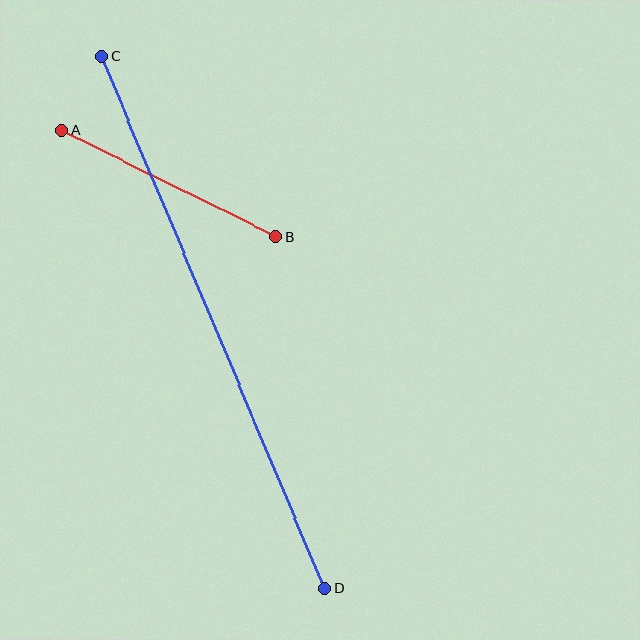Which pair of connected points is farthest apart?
Points C and D are farthest apart.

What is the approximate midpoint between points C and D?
The midpoint is at approximately (213, 322) pixels.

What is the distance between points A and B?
The distance is approximately 238 pixels.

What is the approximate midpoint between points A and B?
The midpoint is at approximately (169, 183) pixels.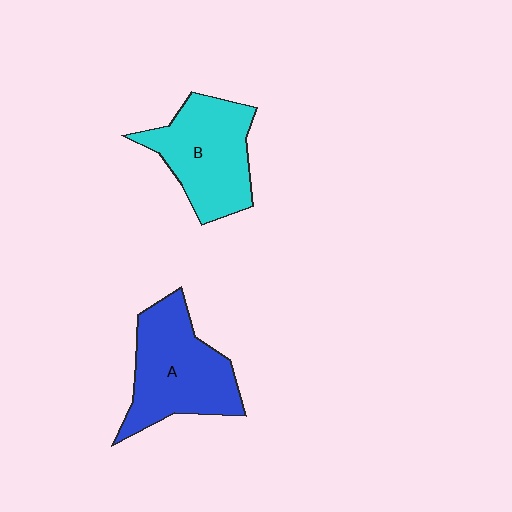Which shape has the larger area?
Shape A (blue).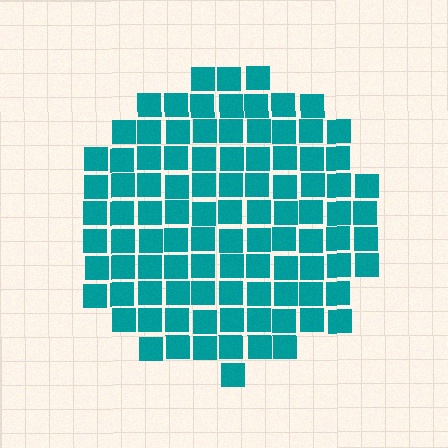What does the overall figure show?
The overall figure shows a circle.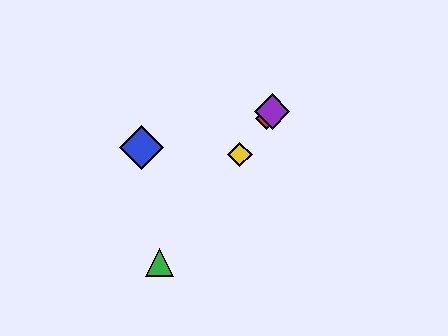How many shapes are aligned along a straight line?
4 shapes (the red diamond, the green triangle, the yellow diamond, the purple diamond) are aligned along a straight line.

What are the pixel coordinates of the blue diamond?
The blue diamond is at (141, 147).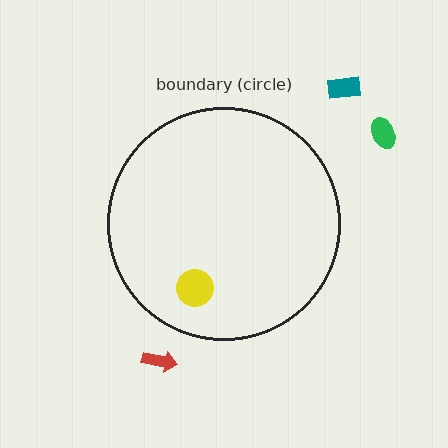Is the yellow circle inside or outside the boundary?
Inside.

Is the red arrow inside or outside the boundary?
Outside.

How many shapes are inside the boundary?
1 inside, 3 outside.